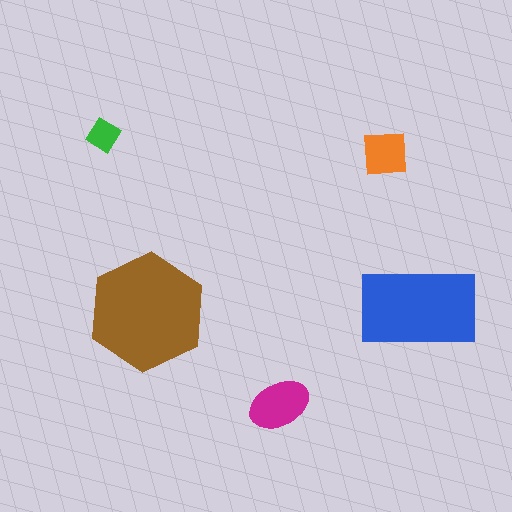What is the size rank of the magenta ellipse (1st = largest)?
3rd.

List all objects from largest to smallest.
The brown hexagon, the blue rectangle, the magenta ellipse, the orange square, the green diamond.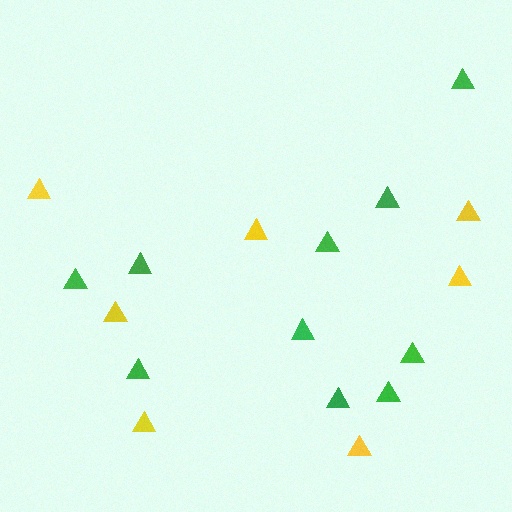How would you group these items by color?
There are 2 groups: one group of green triangles (10) and one group of yellow triangles (7).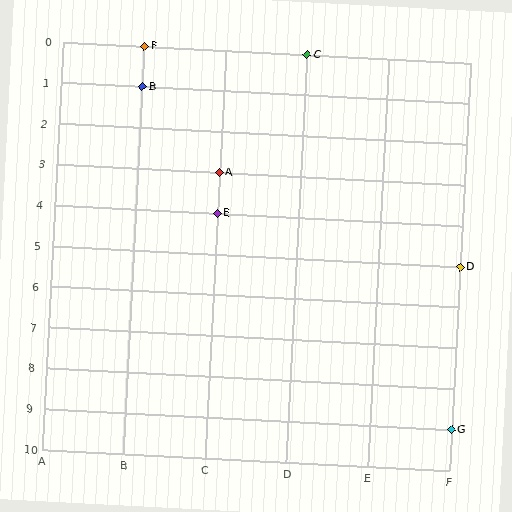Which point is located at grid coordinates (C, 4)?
Point E is at (C, 4).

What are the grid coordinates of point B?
Point B is at grid coordinates (B, 1).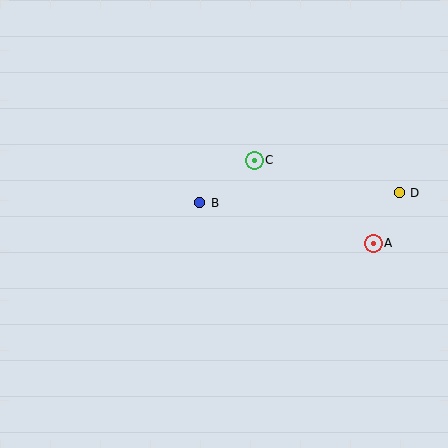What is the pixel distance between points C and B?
The distance between C and B is 69 pixels.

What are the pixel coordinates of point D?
Point D is at (399, 193).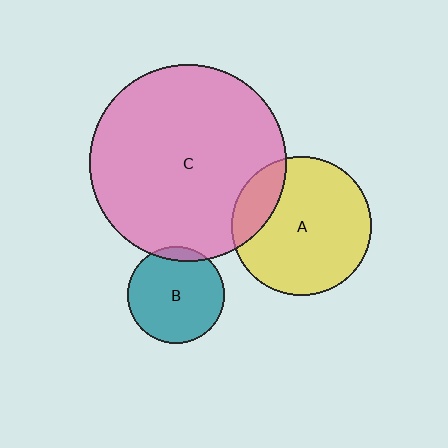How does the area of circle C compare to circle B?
Approximately 4.1 times.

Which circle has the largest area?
Circle C (pink).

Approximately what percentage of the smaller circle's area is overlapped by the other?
Approximately 10%.